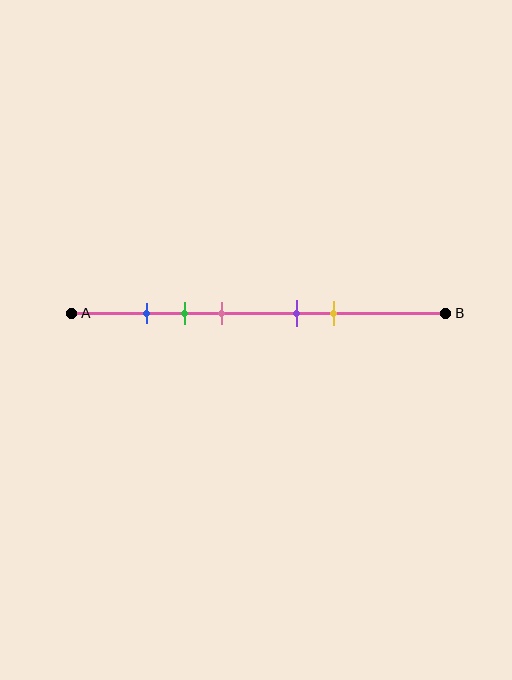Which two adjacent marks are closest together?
The blue and green marks are the closest adjacent pair.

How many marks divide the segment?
There are 5 marks dividing the segment.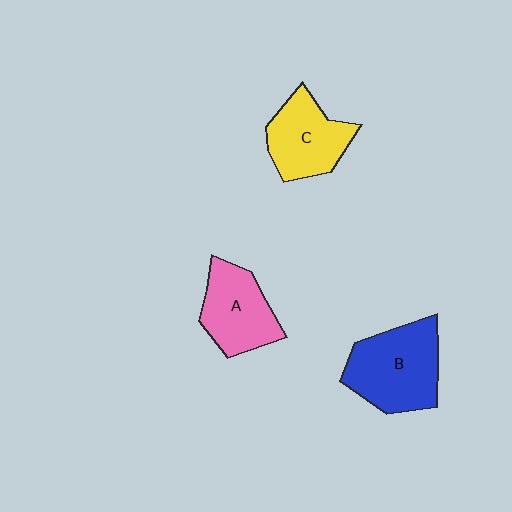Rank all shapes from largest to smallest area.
From largest to smallest: B (blue), C (yellow), A (pink).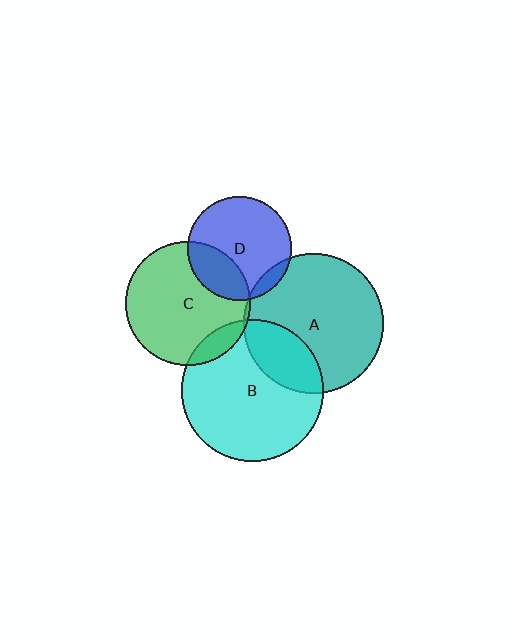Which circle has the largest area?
Circle B (cyan).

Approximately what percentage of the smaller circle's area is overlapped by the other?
Approximately 25%.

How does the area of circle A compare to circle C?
Approximately 1.3 times.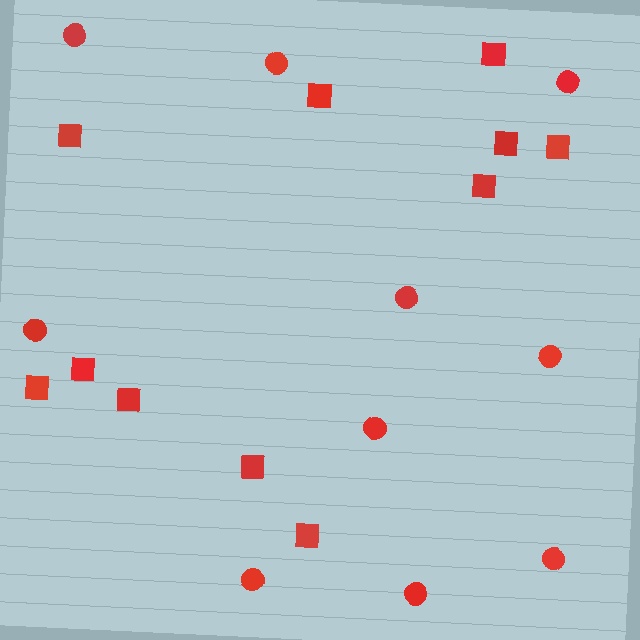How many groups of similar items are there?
There are 2 groups: one group of circles (10) and one group of squares (11).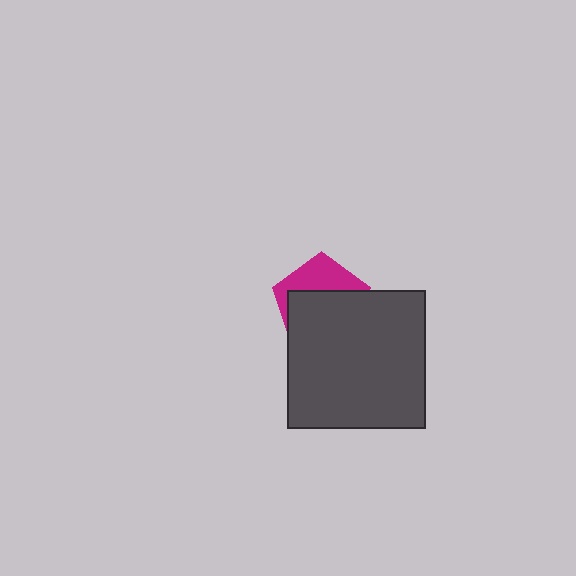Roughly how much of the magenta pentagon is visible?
A small part of it is visible (roughly 36%).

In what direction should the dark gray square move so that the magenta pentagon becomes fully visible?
The dark gray square should move down. That is the shortest direction to clear the overlap and leave the magenta pentagon fully visible.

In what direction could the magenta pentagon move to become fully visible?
The magenta pentagon could move up. That would shift it out from behind the dark gray square entirely.